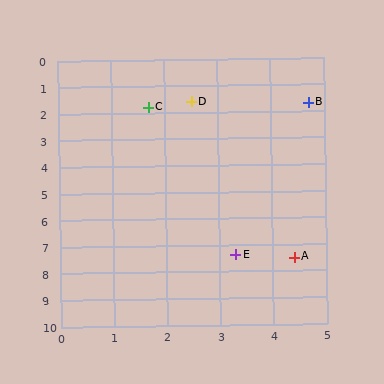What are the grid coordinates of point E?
Point E is at approximately (3.3, 7.4).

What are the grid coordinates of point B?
Point B is at approximately (4.7, 1.7).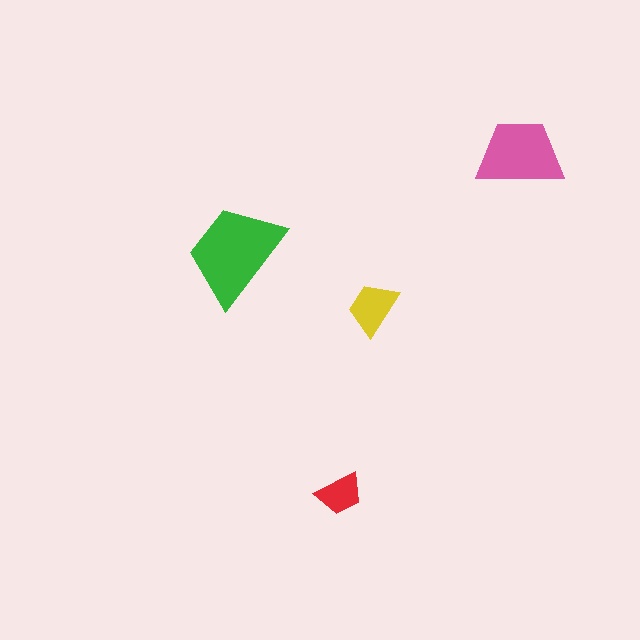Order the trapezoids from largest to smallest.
the green one, the pink one, the yellow one, the red one.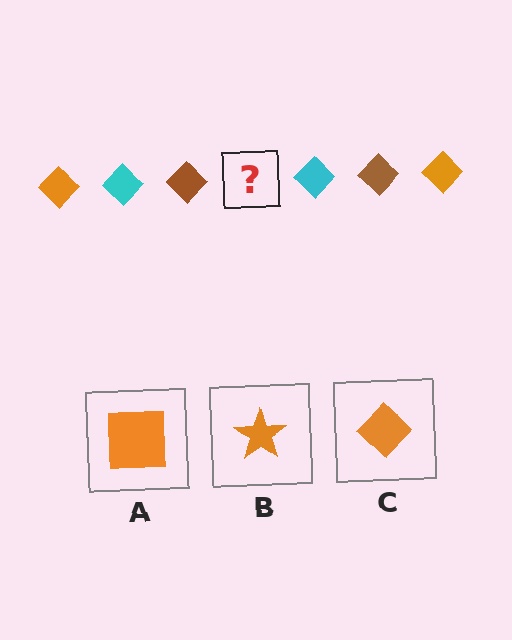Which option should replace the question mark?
Option C.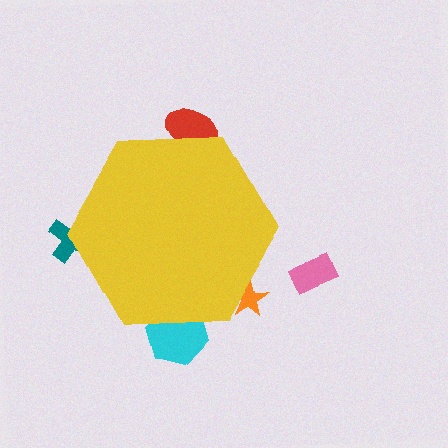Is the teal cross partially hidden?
Yes, the teal cross is partially hidden behind the yellow hexagon.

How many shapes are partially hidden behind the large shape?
4 shapes are partially hidden.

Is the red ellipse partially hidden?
Yes, the red ellipse is partially hidden behind the yellow hexagon.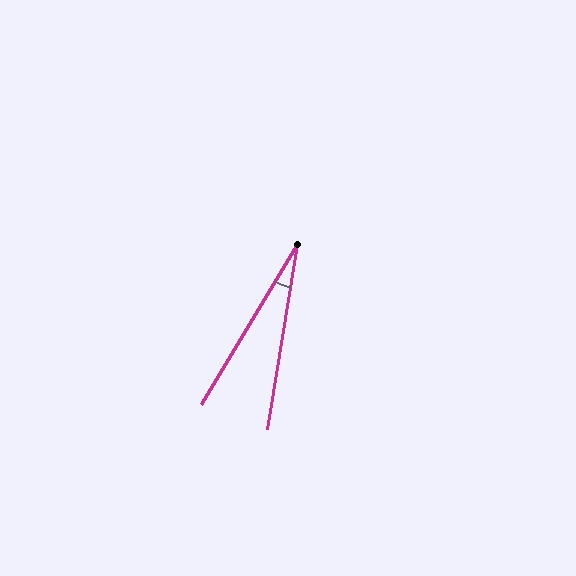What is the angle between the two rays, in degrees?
Approximately 22 degrees.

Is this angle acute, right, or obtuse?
It is acute.